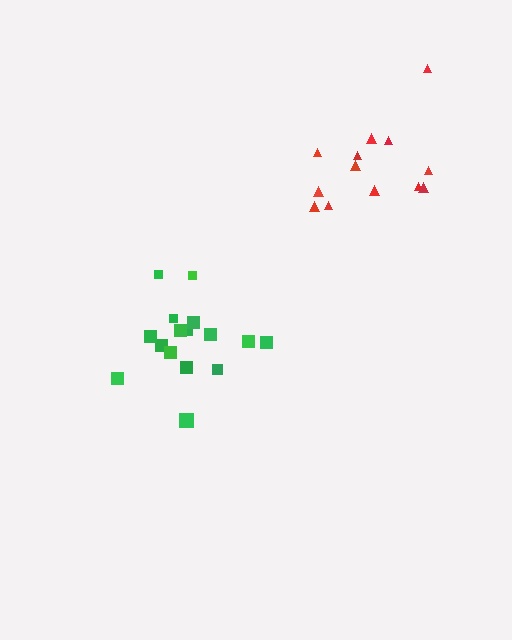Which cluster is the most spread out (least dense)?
Red.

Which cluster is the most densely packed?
Green.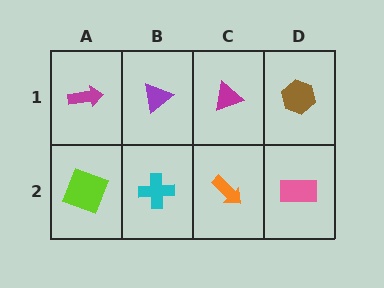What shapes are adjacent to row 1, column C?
An orange arrow (row 2, column C), a purple triangle (row 1, column B), a brown hexagon (row 1, column D).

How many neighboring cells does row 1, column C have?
3.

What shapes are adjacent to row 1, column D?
A pink rectangle (row 2, column D), a magenta triangle (row 1, column C).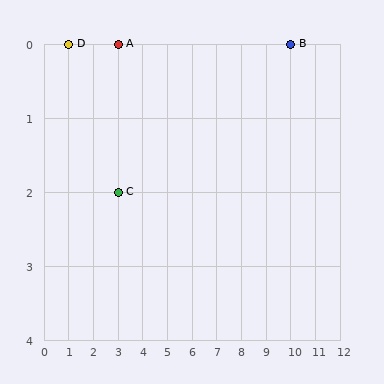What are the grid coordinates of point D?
Point D is at grid coordinates (1, 0).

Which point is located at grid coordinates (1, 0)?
Point D is at (1, 0).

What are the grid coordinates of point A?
Point A is at grid coordinates (3, 0).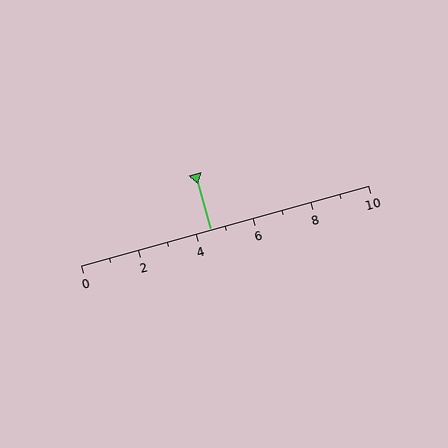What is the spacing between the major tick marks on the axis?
The major ticks are spaced 2 apart.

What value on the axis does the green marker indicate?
The marker indicates approximately 4.5.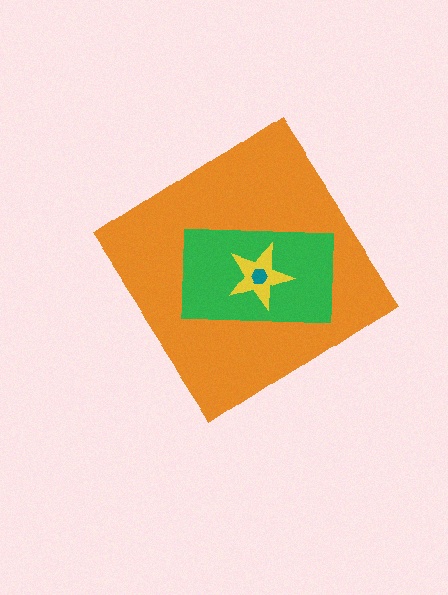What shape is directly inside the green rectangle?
The yellow star.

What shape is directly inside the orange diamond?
The green rectangle.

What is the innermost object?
The teal hexagon.